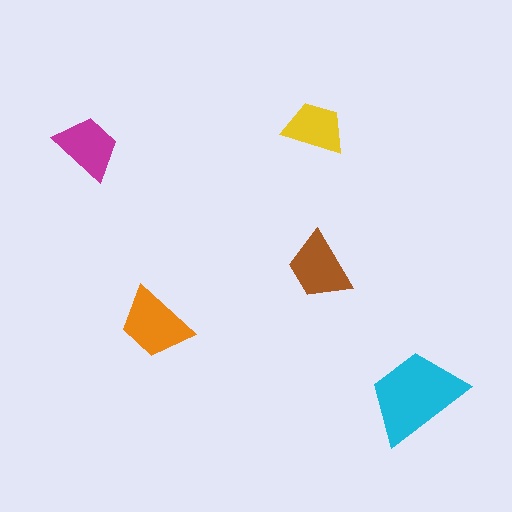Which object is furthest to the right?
The cyan trapezoid is rightmost.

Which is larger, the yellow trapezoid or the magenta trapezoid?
The magenta one.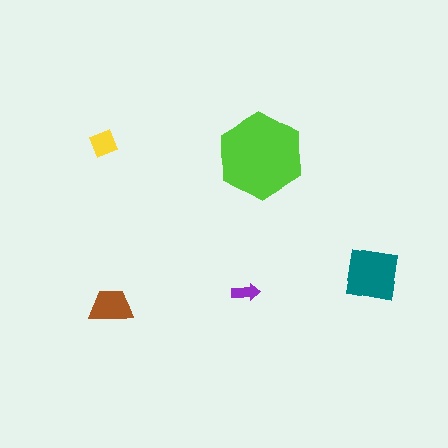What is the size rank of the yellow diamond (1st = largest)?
4th.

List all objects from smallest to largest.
The purple arrow, the yellow diamond, the brown trapezoid, the teal square, the lime hexagon.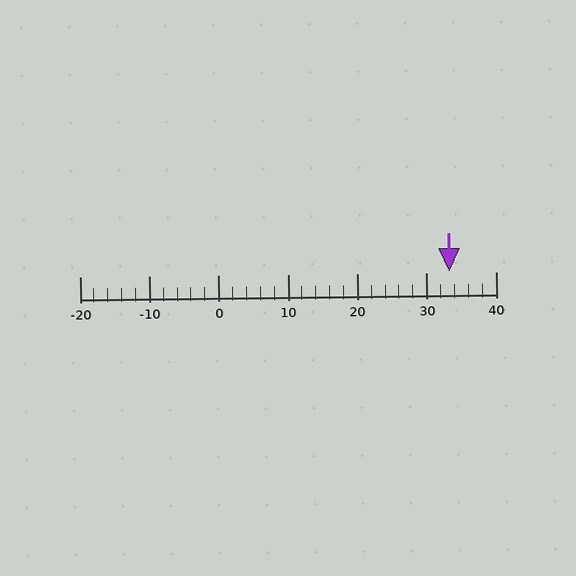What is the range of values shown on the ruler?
The ruler shows values from -20 to 40.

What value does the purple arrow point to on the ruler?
The purple arrow points to approximately 33.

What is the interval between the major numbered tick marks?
The major tick marks are spaced 10 units apart.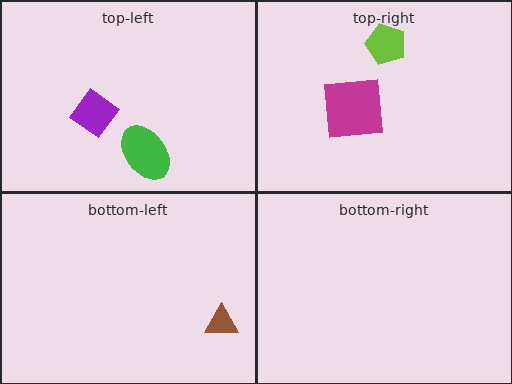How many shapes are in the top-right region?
2.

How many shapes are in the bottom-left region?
1.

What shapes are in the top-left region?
The green ellipse, the purple diamond.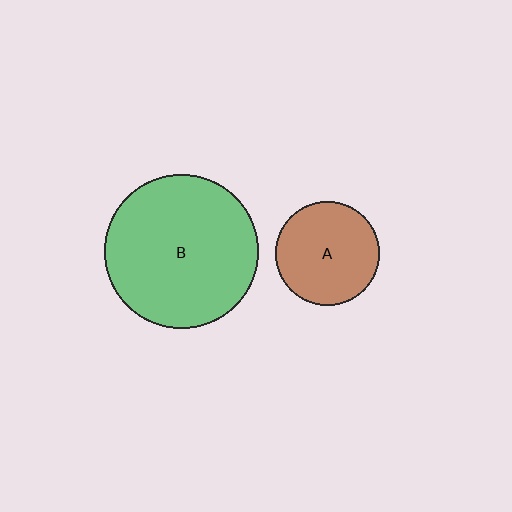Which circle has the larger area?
Circle B (green).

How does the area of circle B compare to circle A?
Approximately 2.2 times.